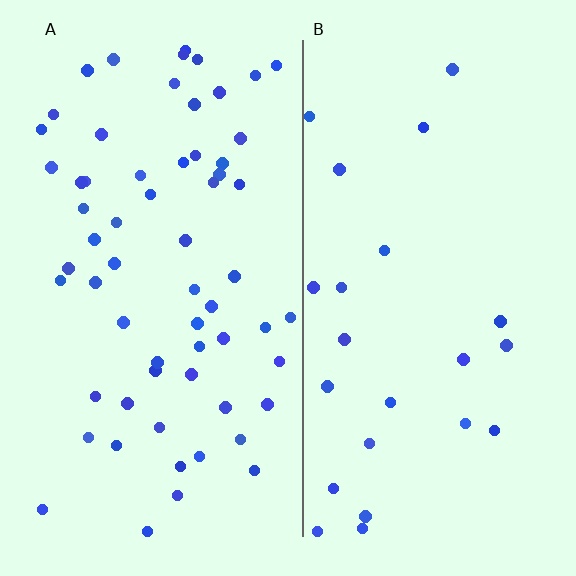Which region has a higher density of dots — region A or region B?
A (the left).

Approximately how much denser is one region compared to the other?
Approximately 2.7× — region A over region B.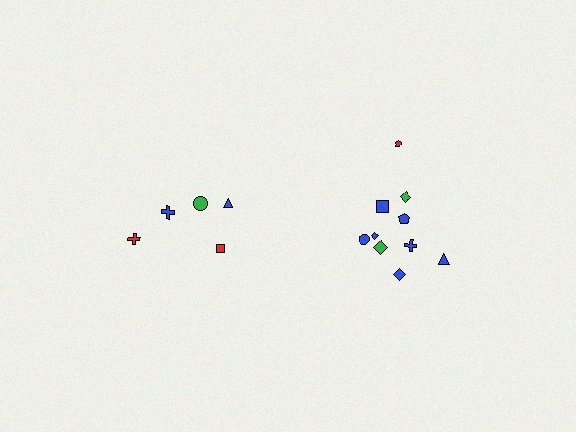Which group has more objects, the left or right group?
The right group.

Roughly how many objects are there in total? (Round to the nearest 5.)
Roughly 15 objects in total.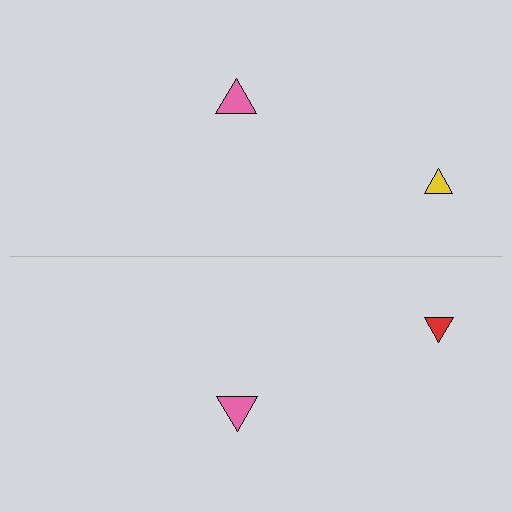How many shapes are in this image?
There are 4 shapes in this image.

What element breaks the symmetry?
The red triangle on the bottom side breaks the symmetry — its mirror counterpart is yellow.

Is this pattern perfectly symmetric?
No, the pattern is not perfectly symmetric. The red triangle on the bottom side breaks the symmetry — its mirror counterpart is yellow.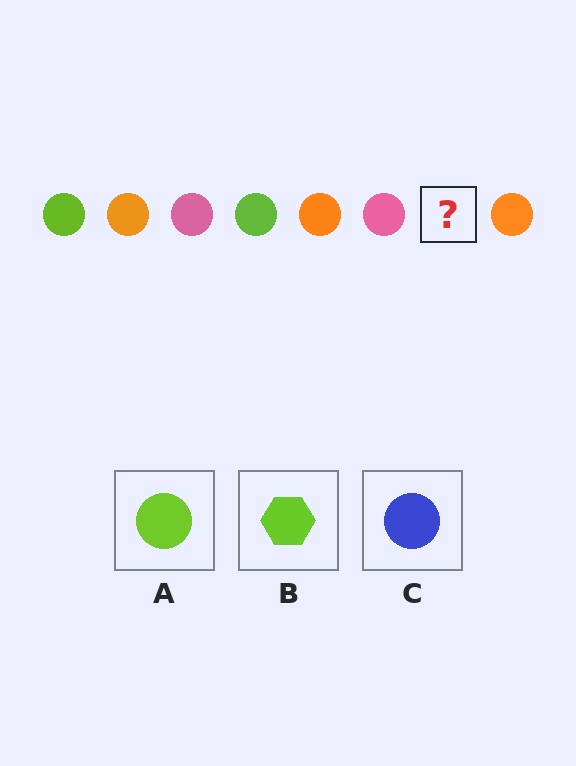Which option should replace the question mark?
Option A.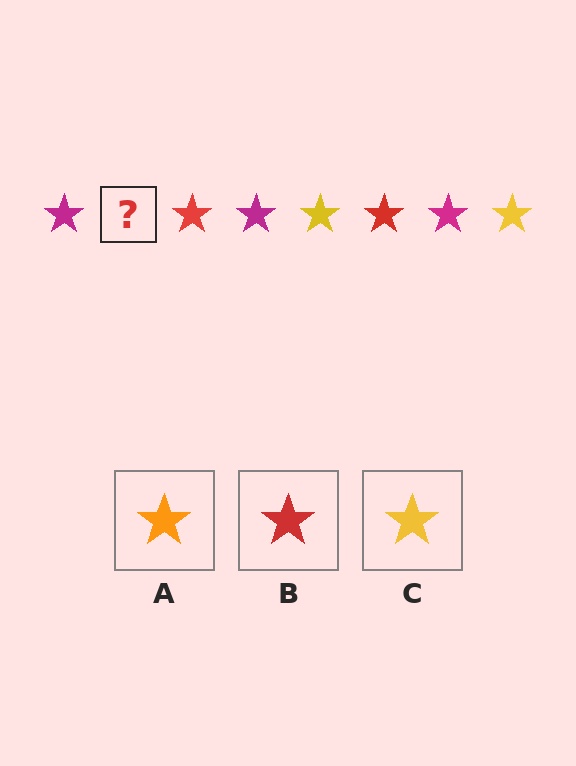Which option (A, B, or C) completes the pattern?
C.